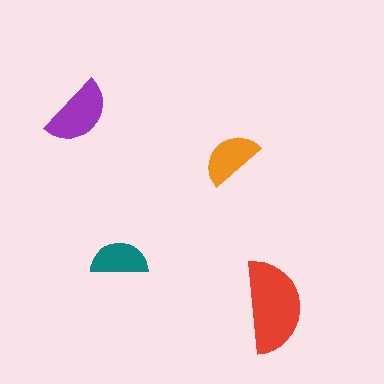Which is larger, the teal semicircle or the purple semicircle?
The purple one.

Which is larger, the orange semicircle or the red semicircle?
The red one.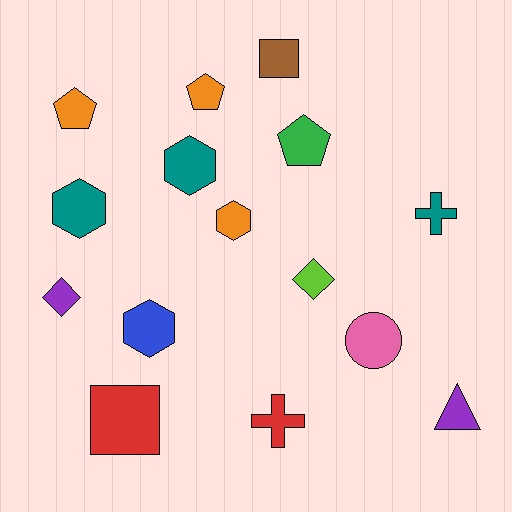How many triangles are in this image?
There is 1 triangle.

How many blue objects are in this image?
There is 1 blue object.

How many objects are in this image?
There are 15 objects.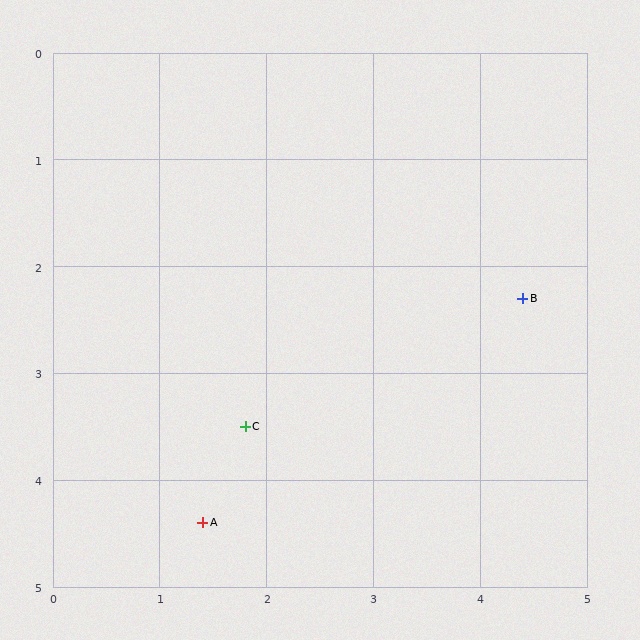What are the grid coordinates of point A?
Point A is at approximately (1.4, 4.4).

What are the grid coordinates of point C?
Point C is at approximately (1.8, 3.5).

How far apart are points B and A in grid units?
Points B and A are about 3.7 grid units apart.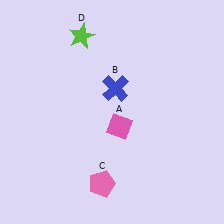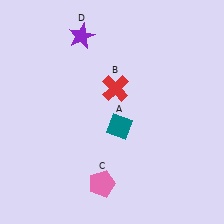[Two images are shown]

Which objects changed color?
A changed from pink to teal. B changed from blue to red. D changed from lime to purple.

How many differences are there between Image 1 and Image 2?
There are 3 differences between the two images.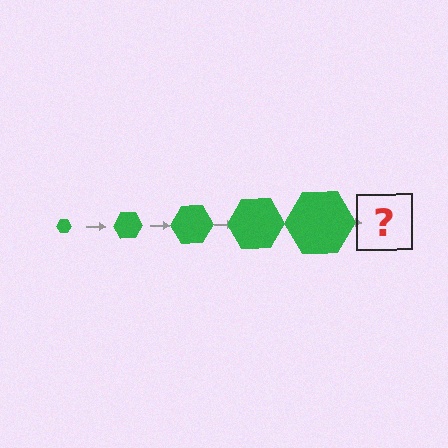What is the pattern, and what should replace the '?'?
The pattern is that the hexagon gets progressively larger each step. The '?' should be a green hexagon, larger than the previous one.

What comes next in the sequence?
The next element should be a green hexagon, larger than the previous one.